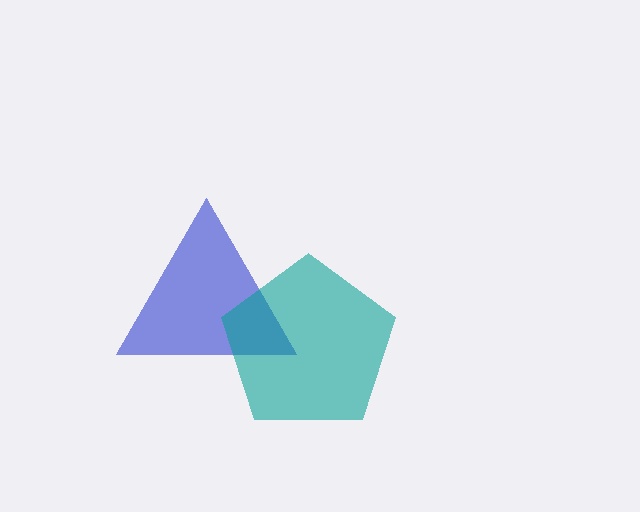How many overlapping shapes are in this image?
There are 2 overlapping shapes in the image.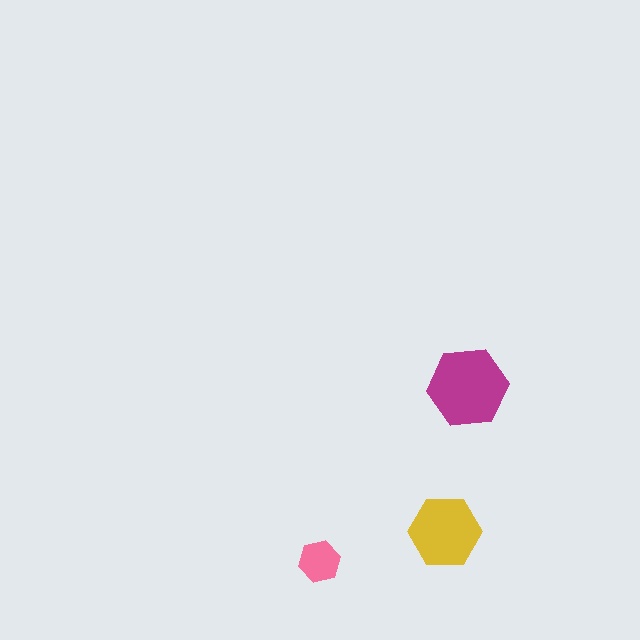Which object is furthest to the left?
The pink hexagon is leftmost.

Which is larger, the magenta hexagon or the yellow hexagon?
The magenta one.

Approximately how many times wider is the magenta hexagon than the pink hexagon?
About 2 times wider.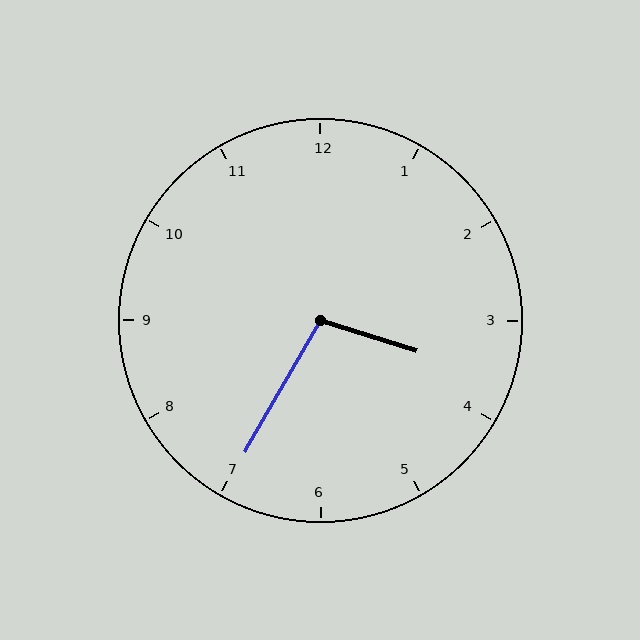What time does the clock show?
3:35.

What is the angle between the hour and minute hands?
Approximately 102 degrees.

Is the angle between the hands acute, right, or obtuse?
It is obtuse.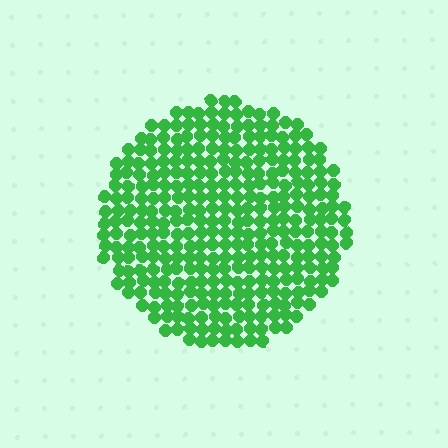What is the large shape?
The large shape is a circle.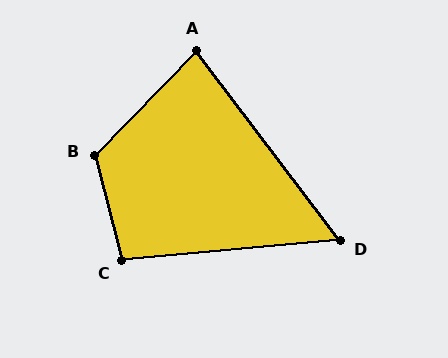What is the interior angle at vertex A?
Approximately 81 degrees (acute).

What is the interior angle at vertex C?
Approximately 99 degrees (obtuse).